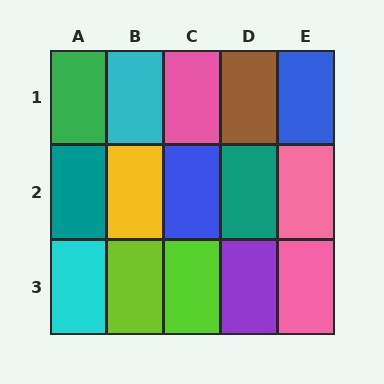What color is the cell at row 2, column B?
Yellow.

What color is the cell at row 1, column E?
Blue.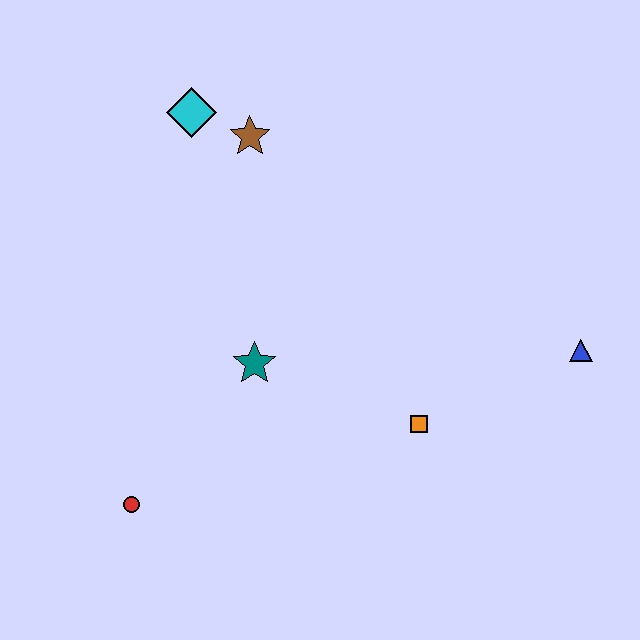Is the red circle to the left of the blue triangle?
Yes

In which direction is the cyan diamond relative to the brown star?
The cyan diamond is to the left of the brown star.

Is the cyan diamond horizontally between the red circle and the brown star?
Yes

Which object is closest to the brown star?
The cyan diamond is closest to the brown star.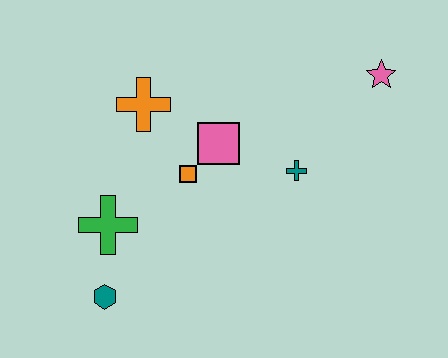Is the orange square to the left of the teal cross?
Yes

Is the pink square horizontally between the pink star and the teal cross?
No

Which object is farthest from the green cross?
The pink star is farthest from the green cross.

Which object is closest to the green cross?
The teal hexagon is closest to the green cross.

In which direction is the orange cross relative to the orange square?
The orange cross is above the orange square.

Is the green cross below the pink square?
Yes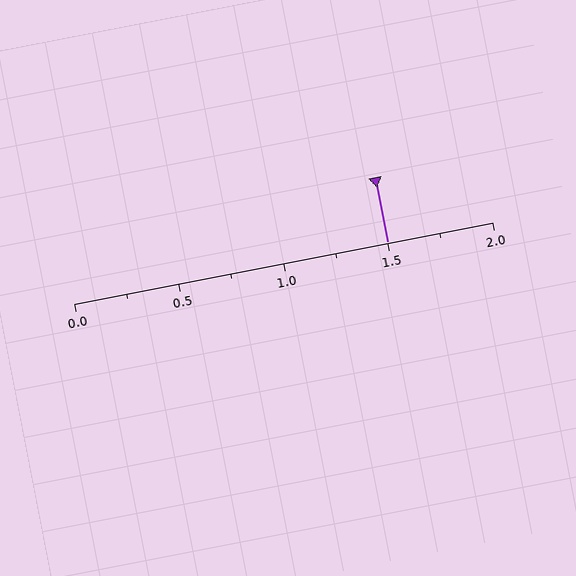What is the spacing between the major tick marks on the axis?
The major ticks are spaced 0.5 apart.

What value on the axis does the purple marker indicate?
The marker indicates approximately 1.5.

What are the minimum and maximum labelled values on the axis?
The axis runs from 0.0 to 2.0.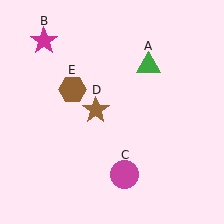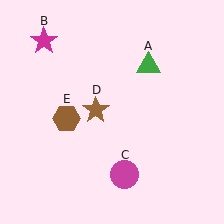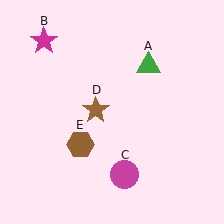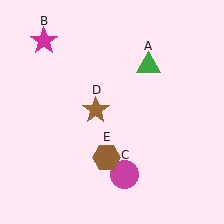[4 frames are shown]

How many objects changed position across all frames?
1 object changed position: brown hexagon (object E).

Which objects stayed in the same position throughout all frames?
Green triangle (object A) and magenta star (object B) and magenta circle (object C) and brown star (object D) remained stationary.